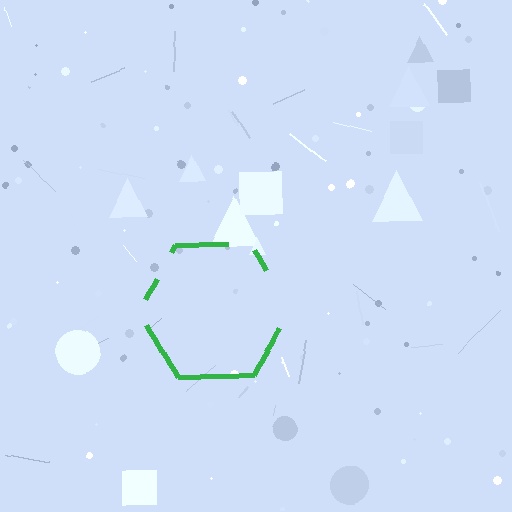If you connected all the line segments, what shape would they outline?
They would outline a hexagon.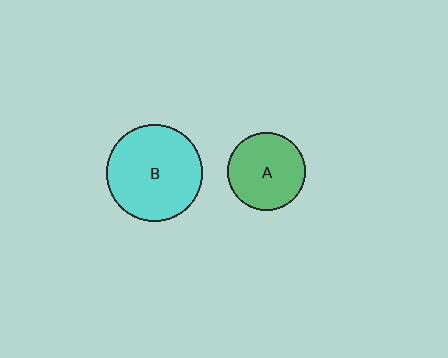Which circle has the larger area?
Circle B (cyan).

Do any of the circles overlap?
No, none of the circles overlap.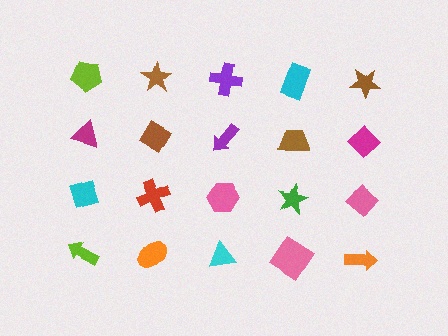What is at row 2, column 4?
A brown trapezoid.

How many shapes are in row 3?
5 shapes.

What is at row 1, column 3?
A purple cross.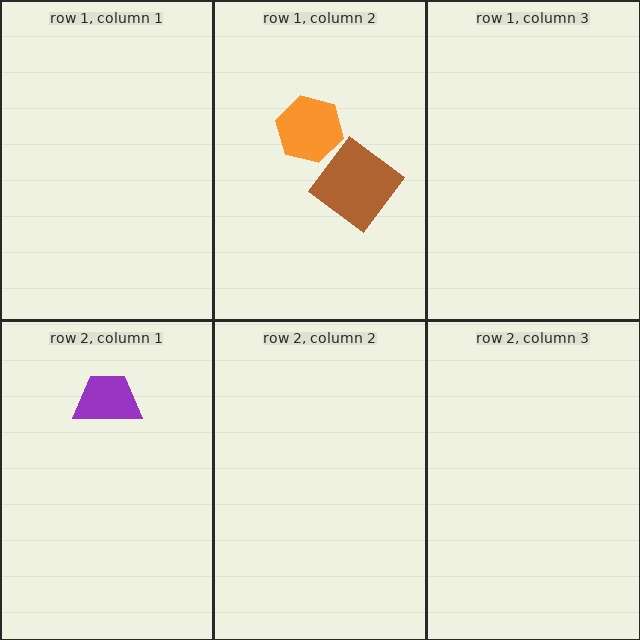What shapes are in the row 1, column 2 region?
The brown diamond, the orange hexagon.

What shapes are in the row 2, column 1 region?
The purple trapezoid.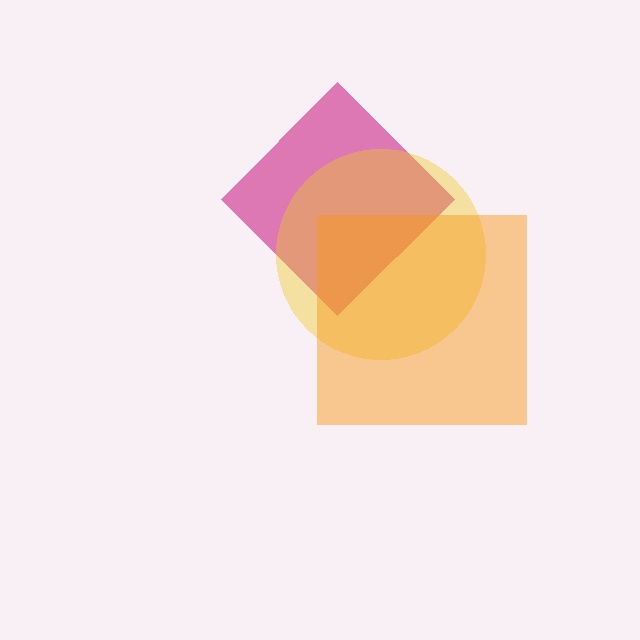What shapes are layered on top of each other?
The layered shapes are: a magenta diamond, a yellow circle, an orange square.